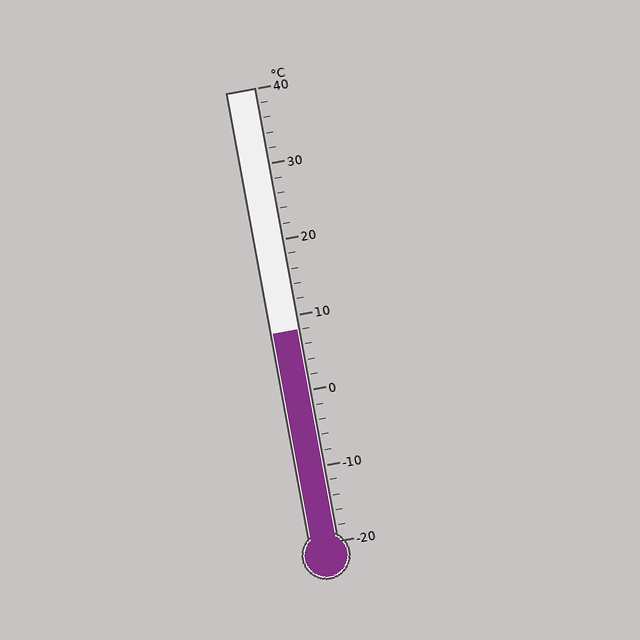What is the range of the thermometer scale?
The thermometer scale ranges from -20°C to 40°C.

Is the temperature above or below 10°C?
The temperature is below 10°C.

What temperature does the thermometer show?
The thermometer shows approximately 8°C.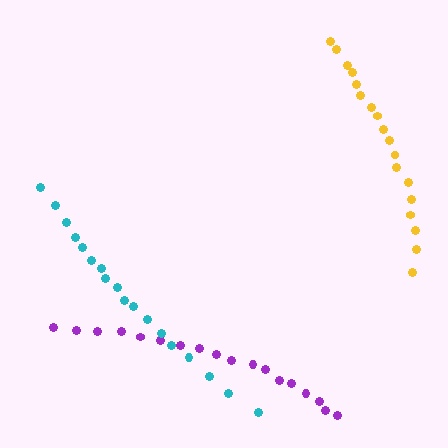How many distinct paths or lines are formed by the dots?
There are 3 distinct paths.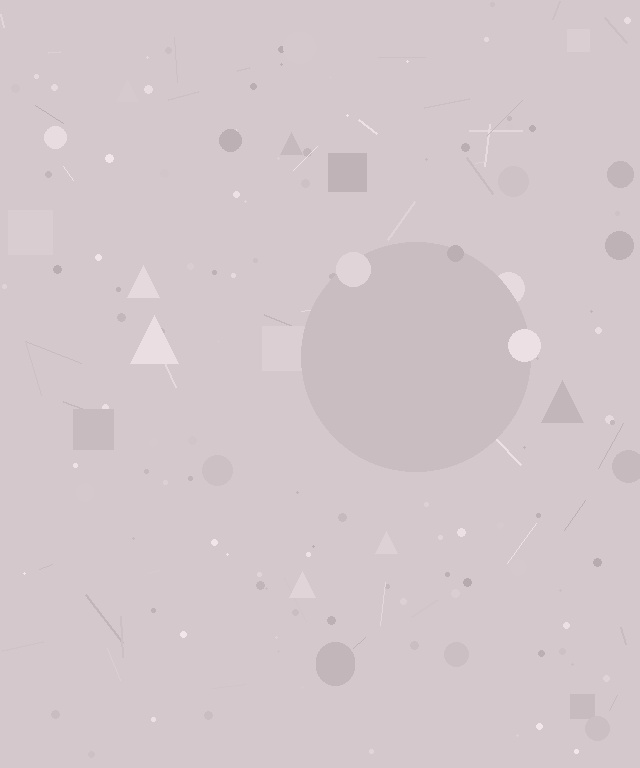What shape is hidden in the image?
A circle is hidden in the image.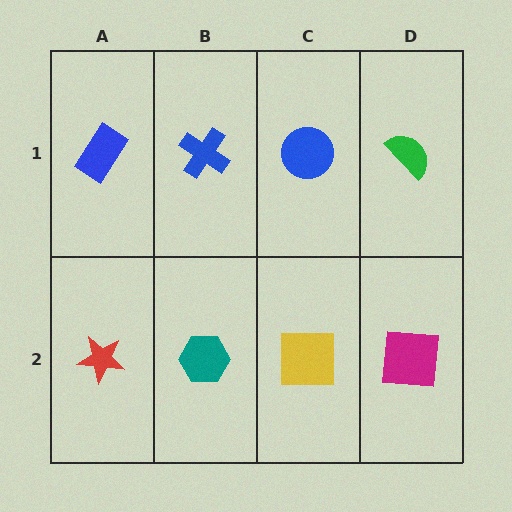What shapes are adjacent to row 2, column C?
A blue circle (row 1, column C), a teal hexagon (row 2, column B), a magenta square (row 2, column D).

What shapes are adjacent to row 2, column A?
A blue rectangle (row 1, column A), a teal hexagon (row 2, column B).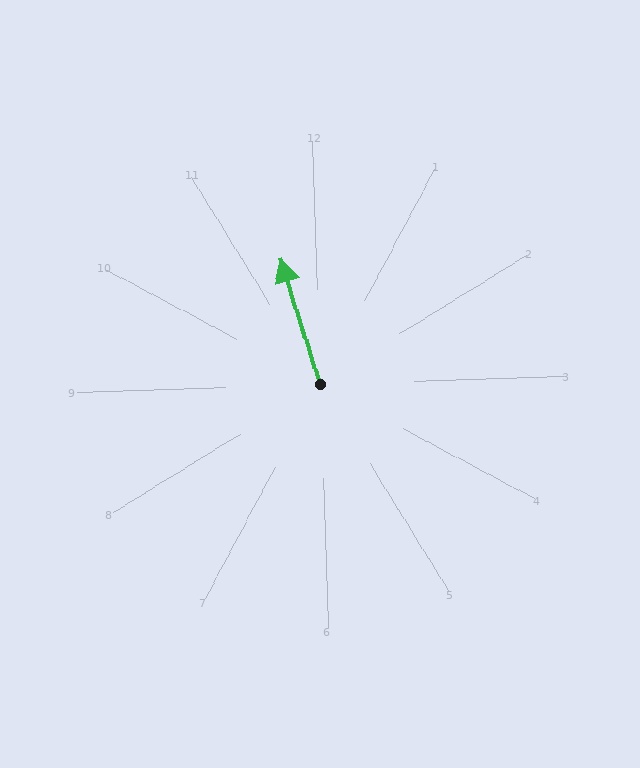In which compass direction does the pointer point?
North.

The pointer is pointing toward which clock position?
Roughly 11 o'clock.